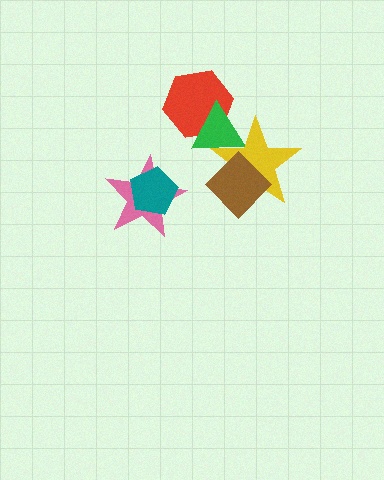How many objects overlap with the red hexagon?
1 object overlaps with the red hexagon.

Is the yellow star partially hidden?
Yes, it is partially covered by another shape.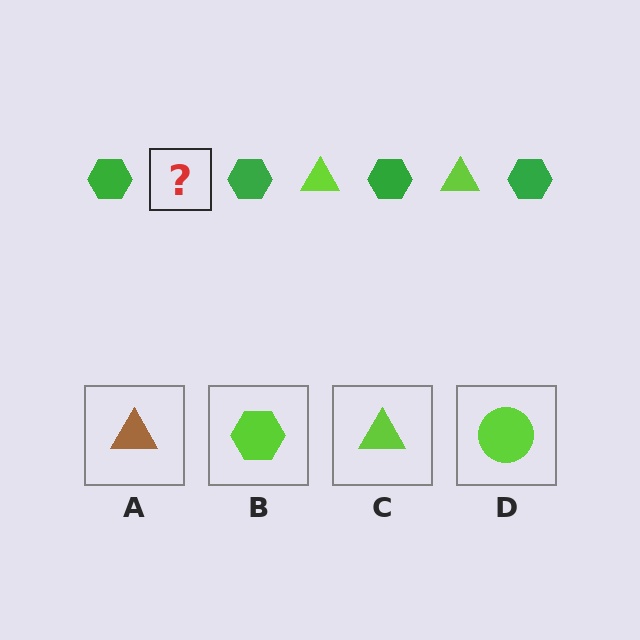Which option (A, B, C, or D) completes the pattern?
C.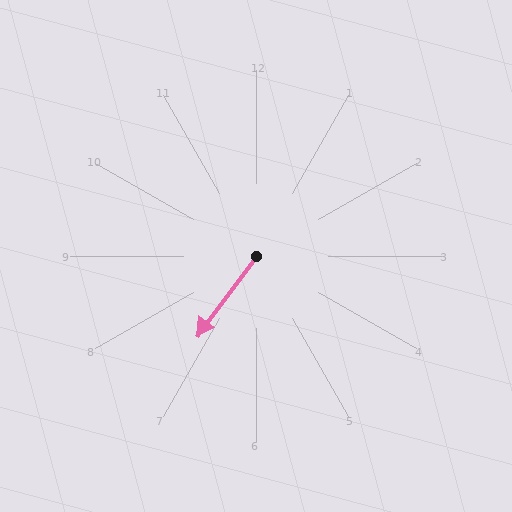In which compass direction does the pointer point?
Southwest.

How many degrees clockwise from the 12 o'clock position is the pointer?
Approximately 217 degrees.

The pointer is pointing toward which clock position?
Roughly 7 o'clock.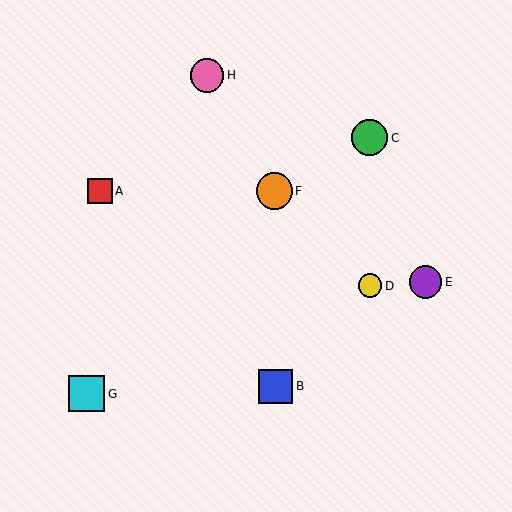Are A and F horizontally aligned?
Yes, both are at y≈191.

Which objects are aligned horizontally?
Objects A, F are aligned horizontally.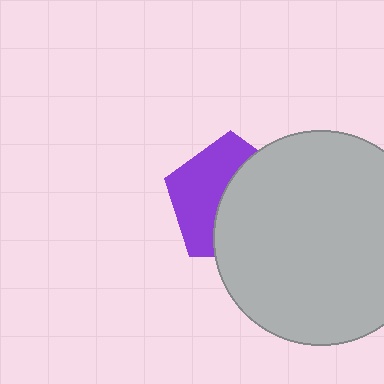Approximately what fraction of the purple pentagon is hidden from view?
Roughly 53% of the purple pentagon is hidden behind the light gray circle.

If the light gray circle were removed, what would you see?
You would see the complete purple pentagon.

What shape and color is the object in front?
The object in front is a light gray circle.